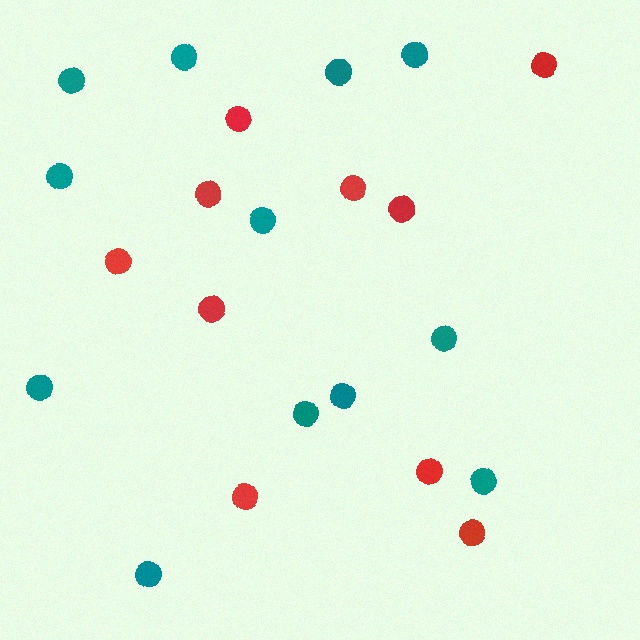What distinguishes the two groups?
There are 2 groups: one group of red circles (10) and one group of teal circles (12).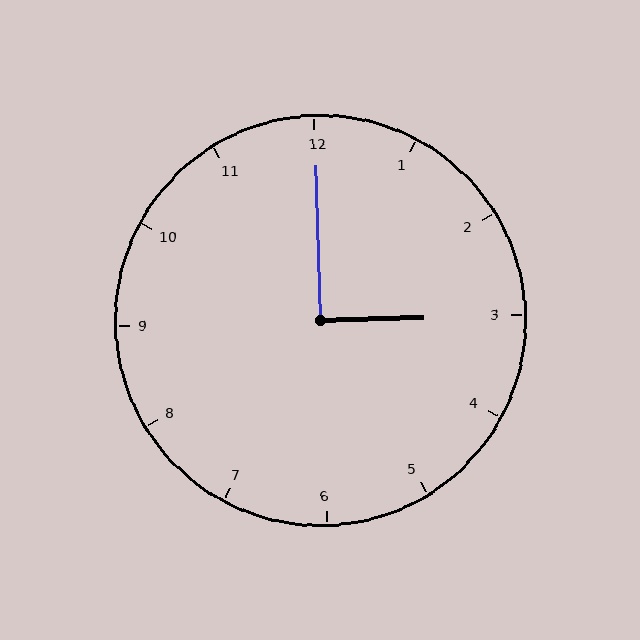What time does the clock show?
3:00.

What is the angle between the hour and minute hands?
Approximately 90 degrees.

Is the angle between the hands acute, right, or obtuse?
It is right.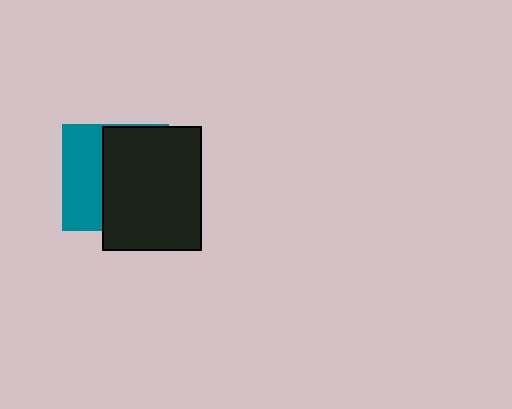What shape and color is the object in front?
The object in front is a black rectangle.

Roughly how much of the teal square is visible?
A small part of it is visible (roughly 38%).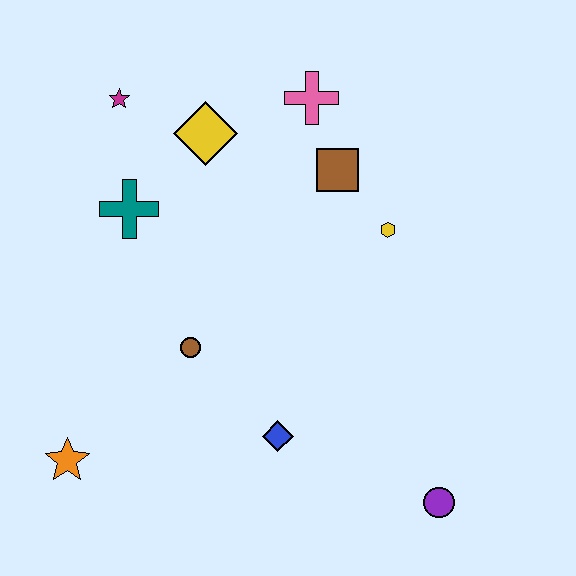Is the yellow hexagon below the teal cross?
Yes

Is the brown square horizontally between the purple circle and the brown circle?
Yes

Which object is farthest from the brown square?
The orange star is farthest from the brown square.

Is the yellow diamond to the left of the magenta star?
No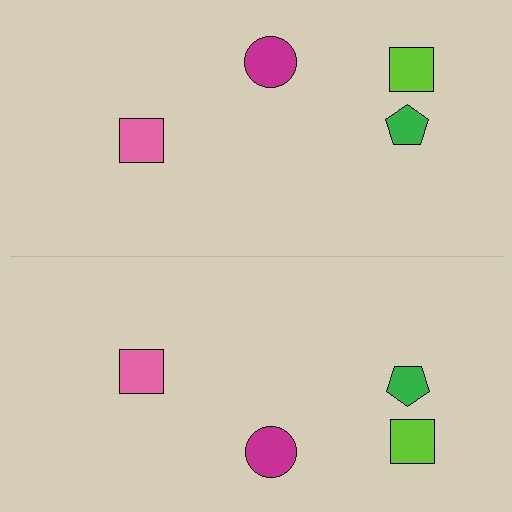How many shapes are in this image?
There are 8 shapes in this image.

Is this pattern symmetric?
Yes, this pattern has bilateral (reflection) symmetry.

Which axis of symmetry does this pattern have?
The pattern has a horizontal axis of symmetry running through the center of the image.